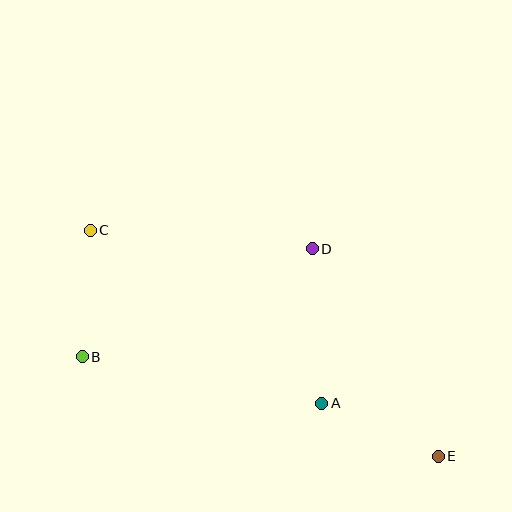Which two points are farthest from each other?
Points C and E are farthest from each other.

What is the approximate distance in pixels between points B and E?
The distance between B and E is approximately 369 pixels.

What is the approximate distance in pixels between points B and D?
The distance between B and D is approximately 254 pixels.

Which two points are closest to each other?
Points B and C are closest to each other.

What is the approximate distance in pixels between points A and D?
The distance between A and D is approximately 155 pixels.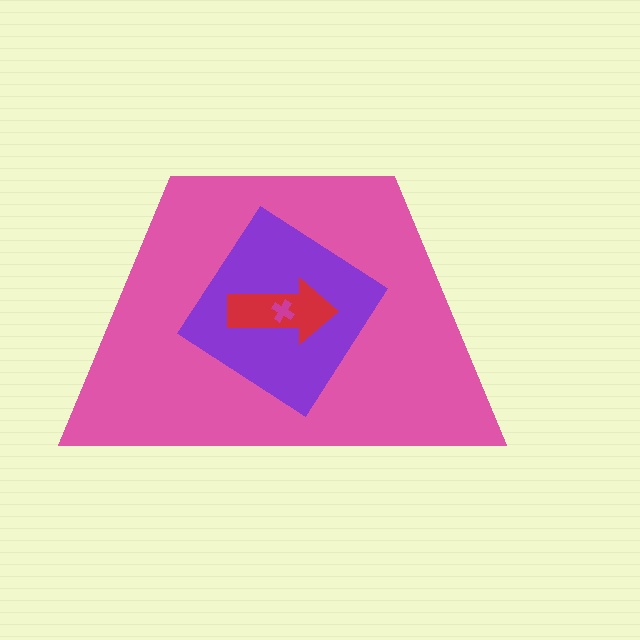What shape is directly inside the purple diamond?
The red arrow.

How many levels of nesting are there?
4.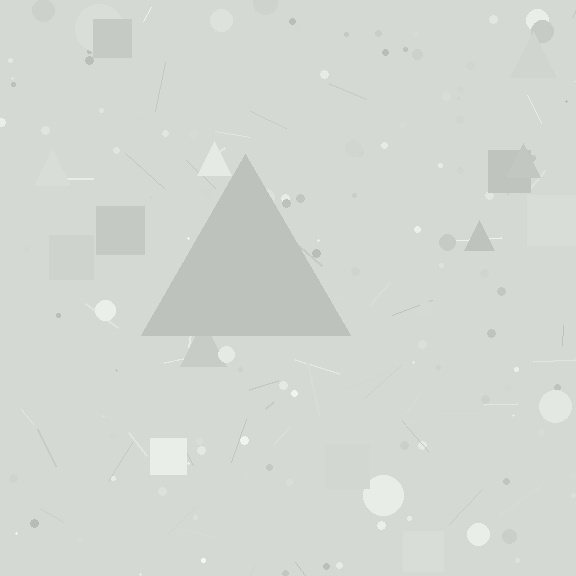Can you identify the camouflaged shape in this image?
The camouflaged shape is a triangle.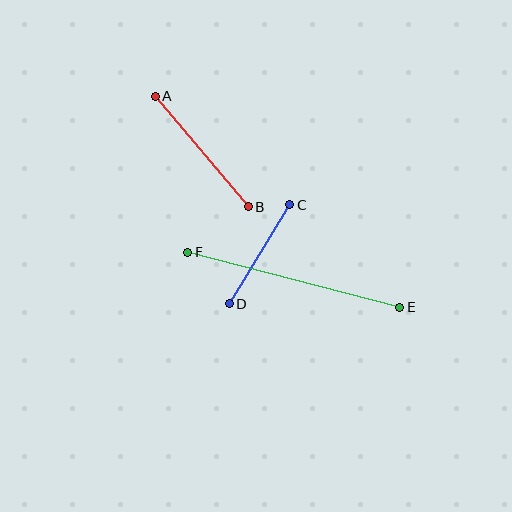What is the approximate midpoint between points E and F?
The midpoint is at approximately (294, 280) pixels.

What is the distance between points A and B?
The distance is approximately 144 pixels.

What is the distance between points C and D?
The distance is approximately 116 pixels.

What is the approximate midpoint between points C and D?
The midpoint is at approximately (259, 254) pixels.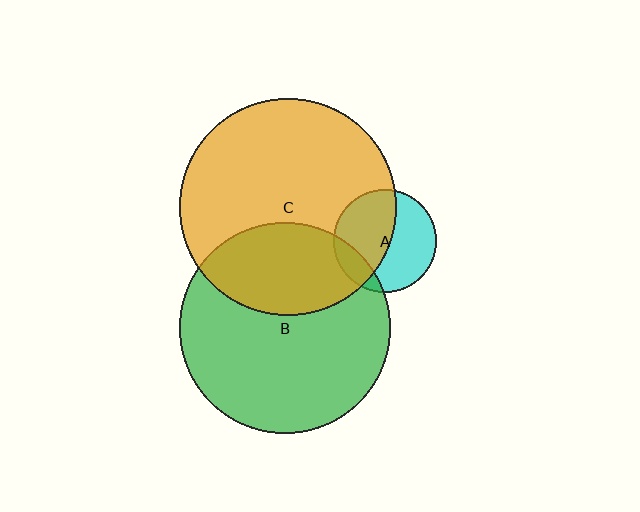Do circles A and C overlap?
Yes.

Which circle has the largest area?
Circle C (orange).